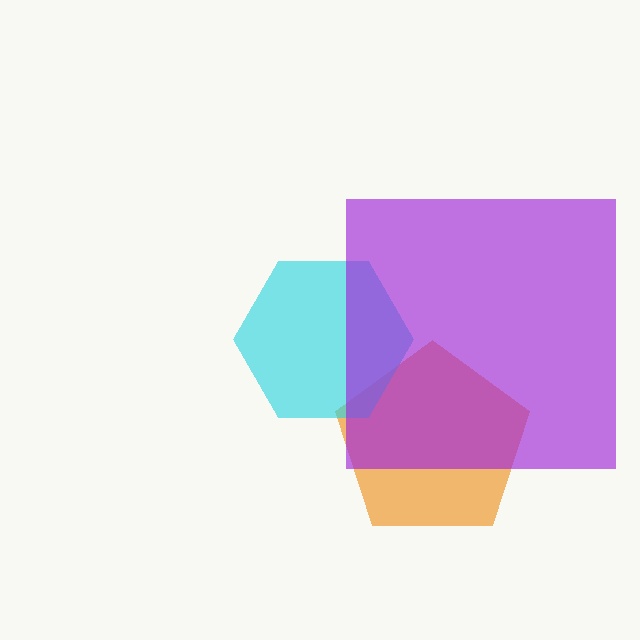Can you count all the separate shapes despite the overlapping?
Yes, there are 3 separate shapes.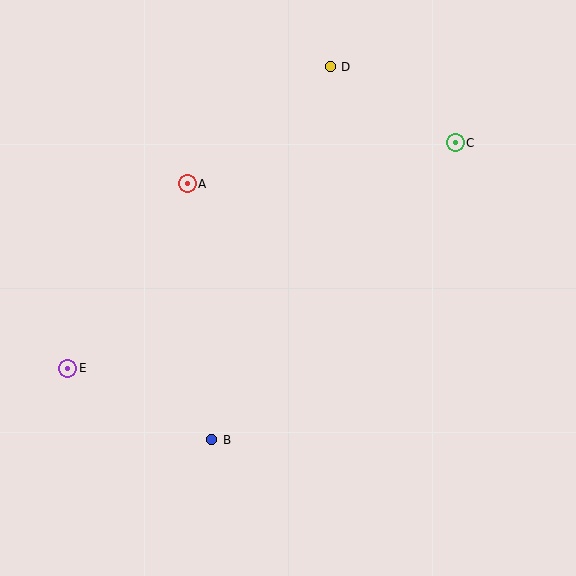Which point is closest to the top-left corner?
Point A is closest to the top-left corner.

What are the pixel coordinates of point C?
Point C is at (455, 143).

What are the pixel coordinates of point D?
Point D is at (330, 67).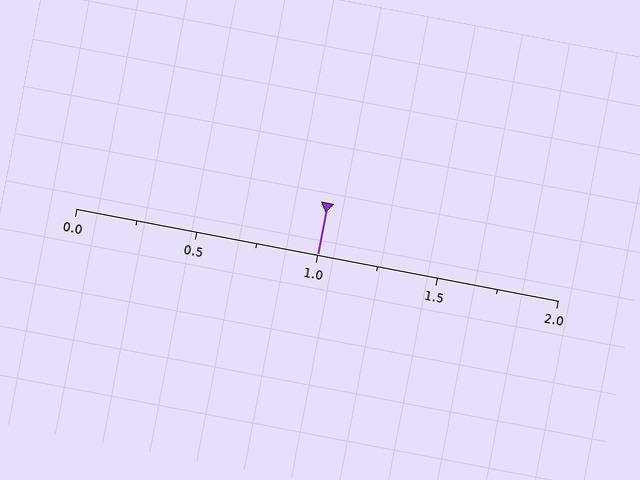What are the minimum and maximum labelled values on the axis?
The axis runs from 0.0 to 2.0.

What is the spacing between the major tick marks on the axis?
The major ticks are spaced 0.5 apart.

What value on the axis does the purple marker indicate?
The marker indicates approximately 1.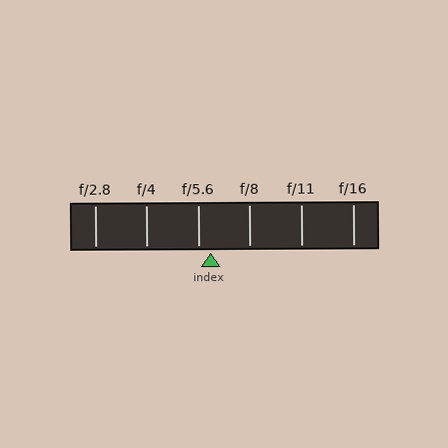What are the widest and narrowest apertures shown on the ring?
The widest aperture shown is f/2.8 and the narrowest is f/16.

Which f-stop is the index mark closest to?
The index mark is closest to f/5.6.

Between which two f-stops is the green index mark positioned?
The index mark is between f/5.6 and f/8.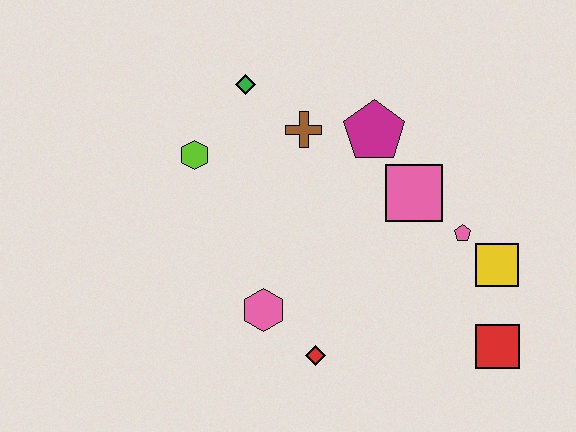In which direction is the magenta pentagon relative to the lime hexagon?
The magenta pentagon is to the right of the lime hexagon.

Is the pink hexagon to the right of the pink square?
No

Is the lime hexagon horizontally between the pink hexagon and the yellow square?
No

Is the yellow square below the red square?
No